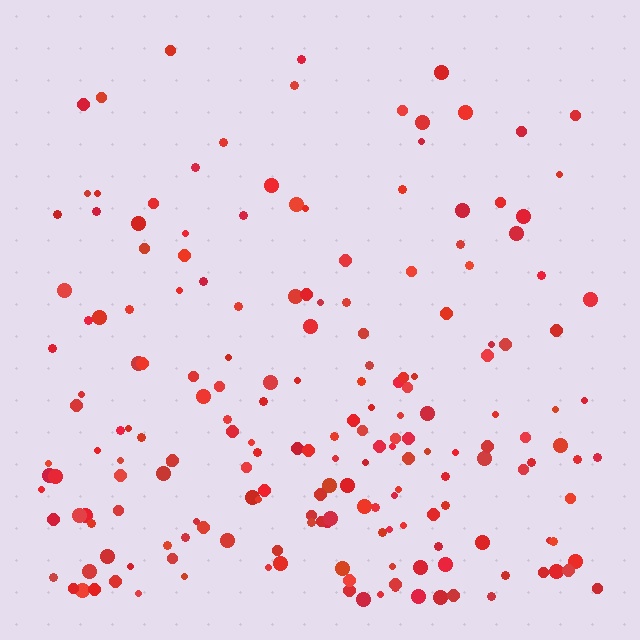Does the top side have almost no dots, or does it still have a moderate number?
Still a moderate number, just noticeably fewer than the bottom.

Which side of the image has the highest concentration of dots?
The bottom.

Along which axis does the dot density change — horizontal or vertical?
Vertical.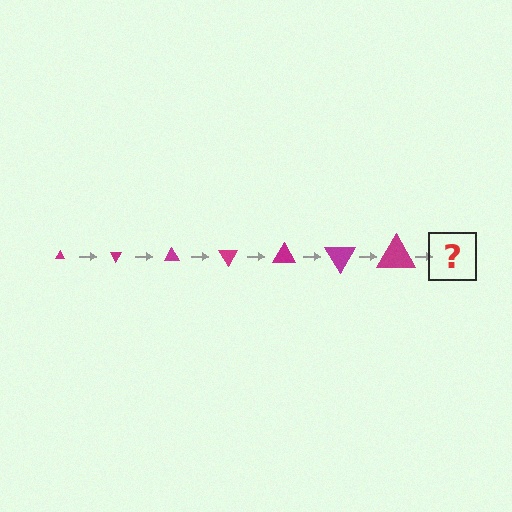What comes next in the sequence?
The next element should be a triangle, larger than the previous one and rotated 420 degrees from the start.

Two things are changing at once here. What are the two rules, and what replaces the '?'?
The two rules are that the triangle grows larger each step and it rotates 60 degrees each step. The '?' should be a triangle, larger than the previous one and rotated 420 degrees from the start.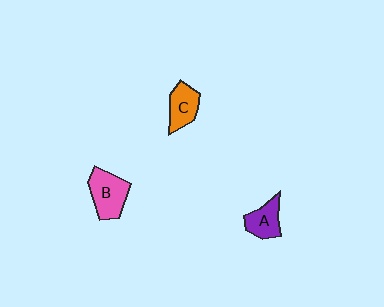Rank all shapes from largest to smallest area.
From largest to smallest: B (pink), C (orange), A (purple).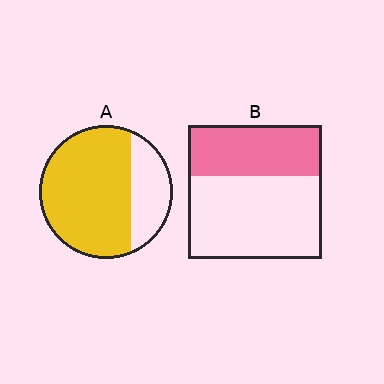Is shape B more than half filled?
No.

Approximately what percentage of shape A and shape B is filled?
A is approximately 75% and B is approximately 40%.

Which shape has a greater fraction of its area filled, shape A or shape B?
Shape A.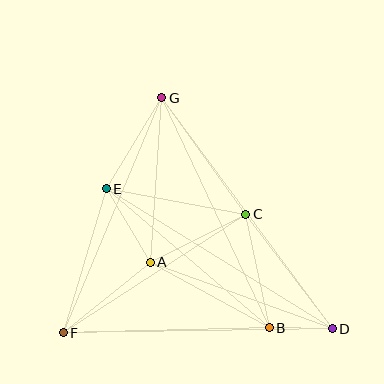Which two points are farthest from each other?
Points D and G are farthest from each other.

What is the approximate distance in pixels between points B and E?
The distance between B and E is approximately 214 pixels.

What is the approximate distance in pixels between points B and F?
The distance between B and F is approximately 206 pixels.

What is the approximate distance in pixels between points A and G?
The distance between A and G is approximately 165 pixels.